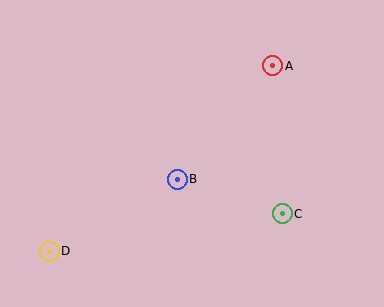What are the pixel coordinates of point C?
Point C is at (282, 214).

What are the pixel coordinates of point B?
Point B is at (177, 179).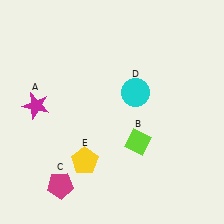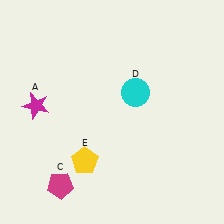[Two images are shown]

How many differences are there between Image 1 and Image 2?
There is 1 difference between the two images.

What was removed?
The lime diamond (B) was removed in Image 2.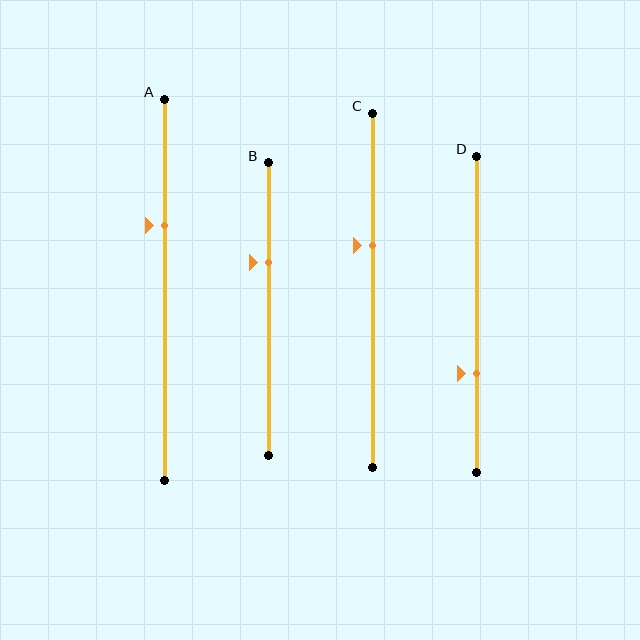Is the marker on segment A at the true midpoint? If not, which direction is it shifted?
No, the marker on segment A is shifted upward by about 17% of the segment length.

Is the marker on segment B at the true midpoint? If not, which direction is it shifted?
No, the marker on segment B is shifted upward by about 16% of the segment length.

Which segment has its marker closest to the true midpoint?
Segment C has its marker closest to the true midpoint.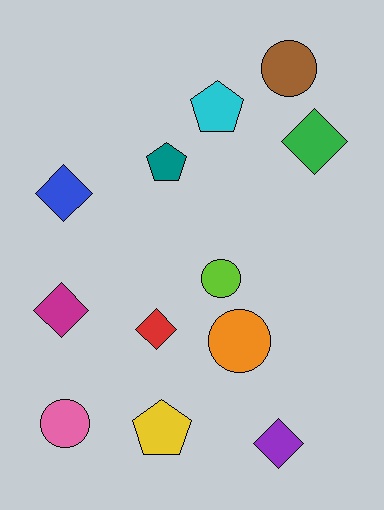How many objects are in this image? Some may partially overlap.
There are 12 objects.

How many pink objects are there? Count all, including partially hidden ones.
There is 1 pink object.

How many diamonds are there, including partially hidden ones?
There are 5 diamonds.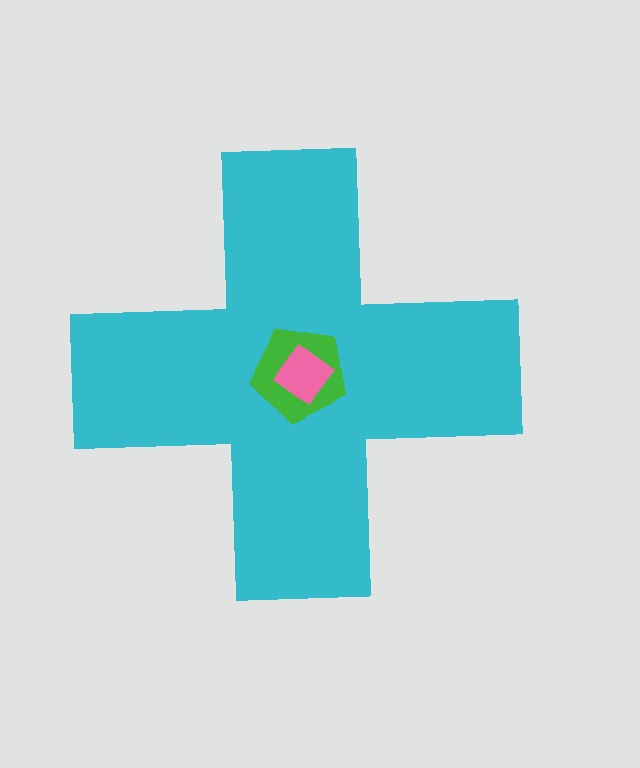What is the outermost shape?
The cyan cross.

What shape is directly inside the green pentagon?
The pink diamond.